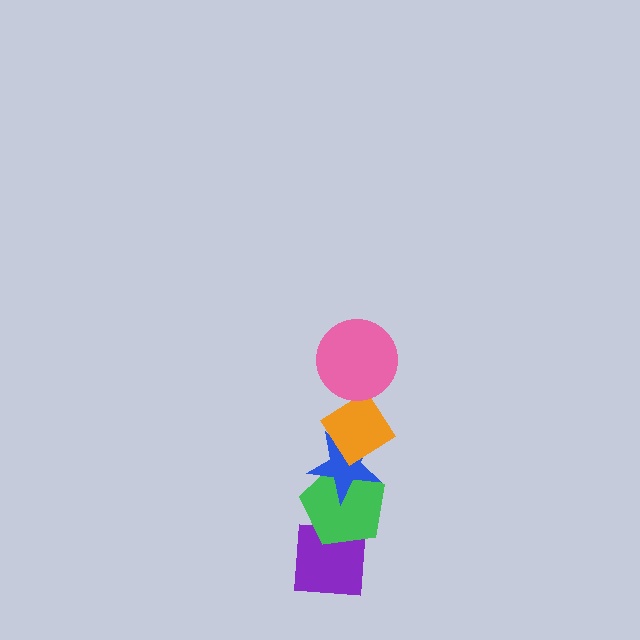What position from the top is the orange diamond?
The orange diamond is 2nd from the top.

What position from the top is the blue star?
The blue star is 3rd from the top.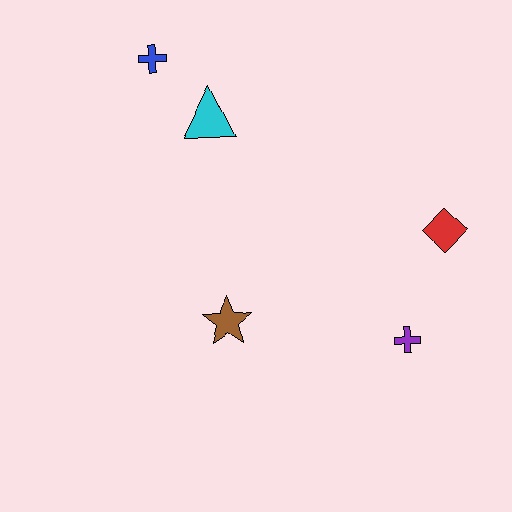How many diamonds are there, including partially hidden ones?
There is 1 diamond.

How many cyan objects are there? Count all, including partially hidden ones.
There is 1 cyan object.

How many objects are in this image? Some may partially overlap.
There are 5 objects.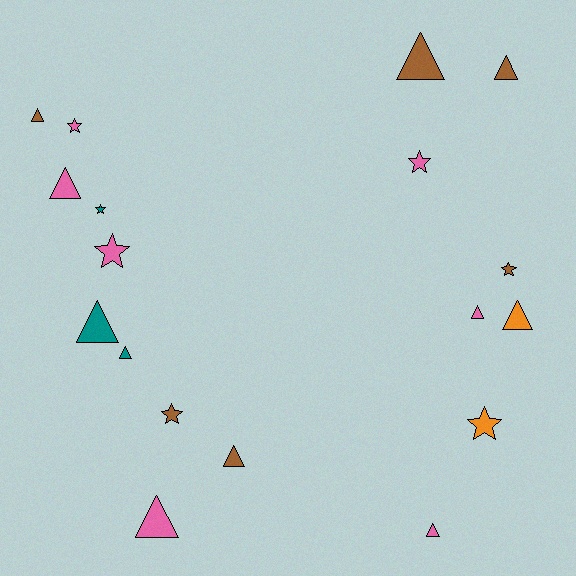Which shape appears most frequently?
Triangle, with 11 objects.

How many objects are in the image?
There are 18 objects.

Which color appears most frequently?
Pink, with 7 objects.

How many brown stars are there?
There are 2 brown stars.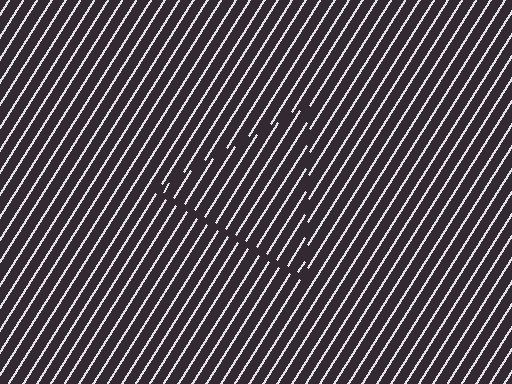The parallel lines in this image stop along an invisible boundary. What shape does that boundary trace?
An illusory triangle. The interior of the shape contains the same grating, shifted by half a period — the contour is defined by the phase discontinuity where line-ends from the inner and outer gratings abut.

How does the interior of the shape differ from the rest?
The interior of the shape contains the same grating, shifted by half a period — the contour is defined by the phase discontinuity where line-ends from the inner and outer gratings abut.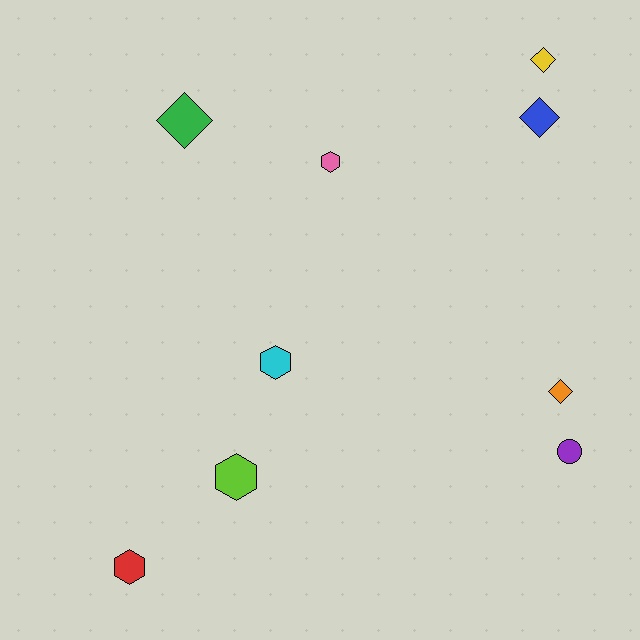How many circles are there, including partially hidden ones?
There is 1 circle.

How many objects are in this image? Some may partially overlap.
There are 9 objects.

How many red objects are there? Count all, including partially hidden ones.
There is 1 red object.